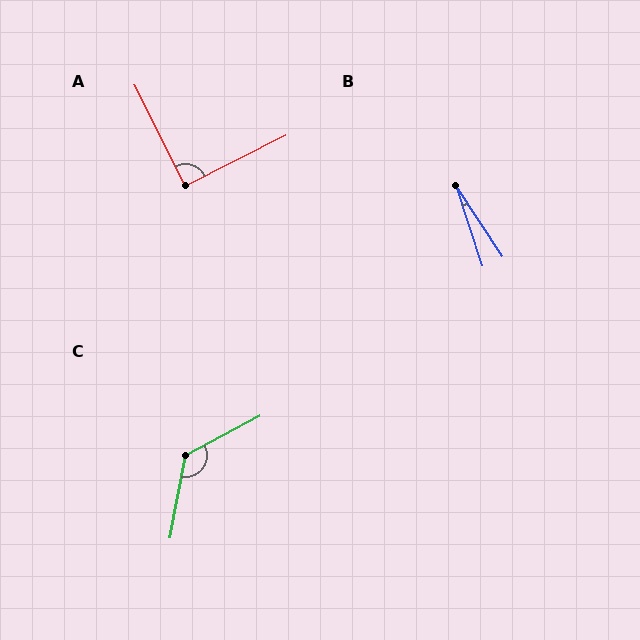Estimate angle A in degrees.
Approximately 90 degrees.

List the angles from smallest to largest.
B (16°), A (90°), C (129°).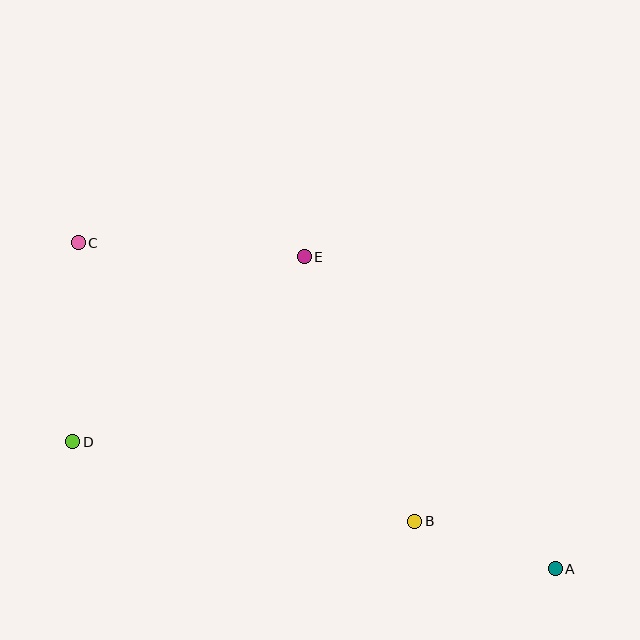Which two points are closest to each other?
Points A and B are closest to each other.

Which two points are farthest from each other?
Points A and C are farthest from each other.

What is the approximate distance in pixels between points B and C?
The distance between B and C is approximately 436 pixels.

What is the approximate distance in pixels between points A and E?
The distance between A and E is approximately 401 pixels.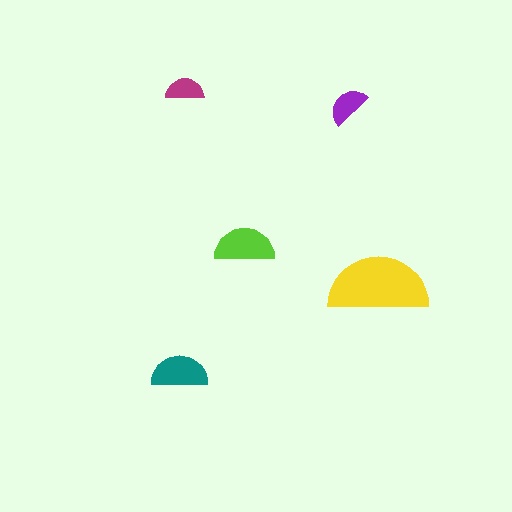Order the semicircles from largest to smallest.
the yellow one, the lime one, the teal one, the purple one, the magenta one.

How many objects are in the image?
There are 5 objects in the image.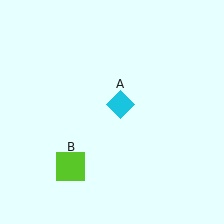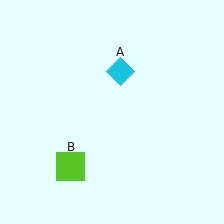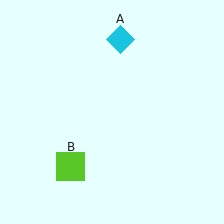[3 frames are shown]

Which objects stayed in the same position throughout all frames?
Lime square (object B) remained stationary.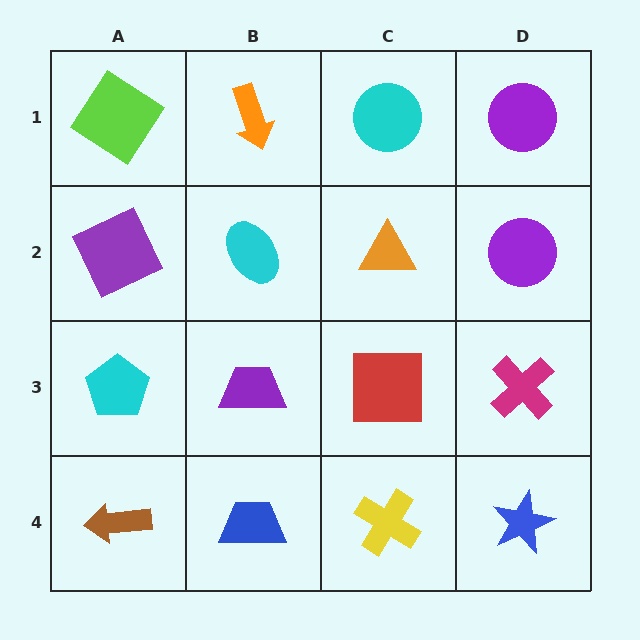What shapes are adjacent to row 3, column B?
A cyan ellipse (row 2, column B), a blue trapezoid (row 4, column B), a cyan pentagon (row 3, column A), a red square (row 3, column C).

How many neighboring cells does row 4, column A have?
2.